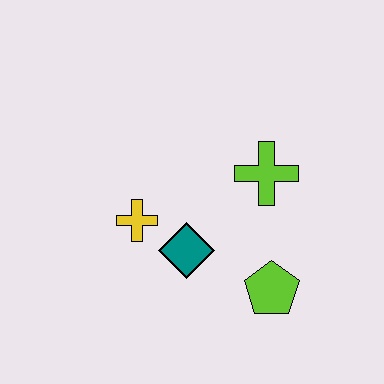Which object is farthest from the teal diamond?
The lime cross is farthest from the teal diamond.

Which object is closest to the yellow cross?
The teal diamond is closest to the yellow cross.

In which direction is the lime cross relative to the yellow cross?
The lime cross is to the right of the yellow cross.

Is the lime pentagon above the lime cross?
No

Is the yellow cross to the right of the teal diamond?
No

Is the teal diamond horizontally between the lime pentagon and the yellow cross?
Yes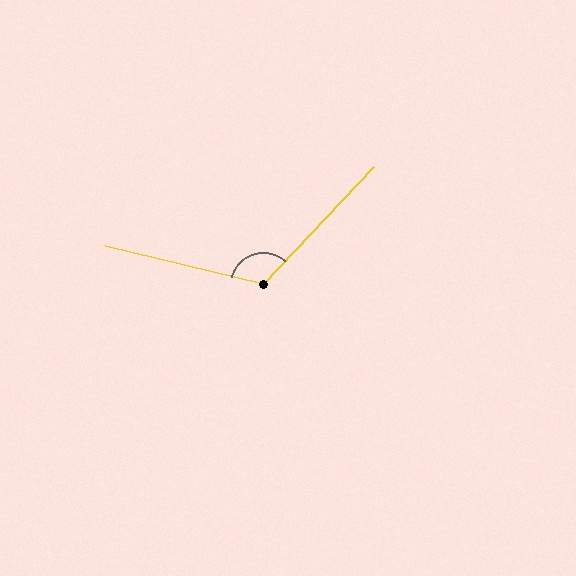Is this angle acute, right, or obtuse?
It is obtuse.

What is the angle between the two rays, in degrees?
Approximately 120 degrees.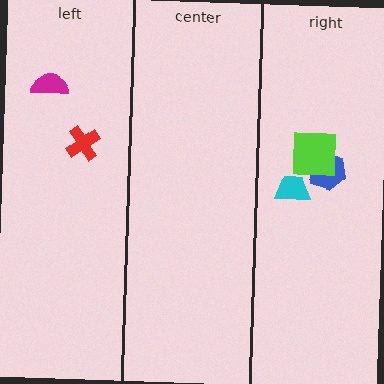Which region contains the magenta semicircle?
The left region.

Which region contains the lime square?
The right region.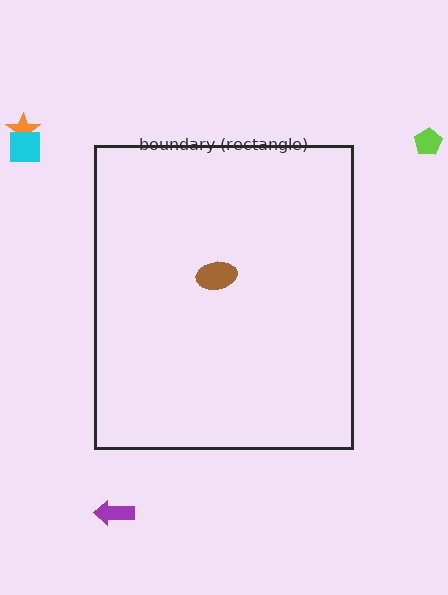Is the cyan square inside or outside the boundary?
Outside.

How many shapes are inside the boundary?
1 inside, 4 outside.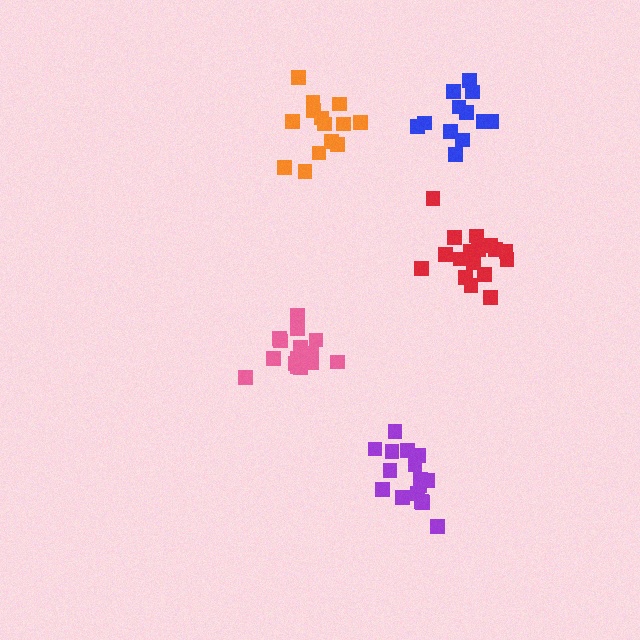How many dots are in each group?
Group 1: 16 dots, Group 2: 13 dots, Group 3: 15 dots, Group 4: 17 dots, Group 5: 17 dots (78 total).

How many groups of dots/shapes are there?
There are 5 groups.